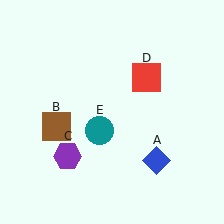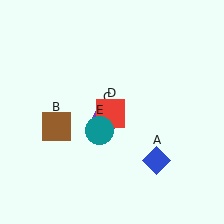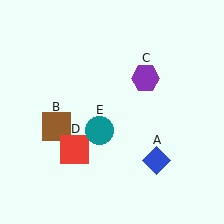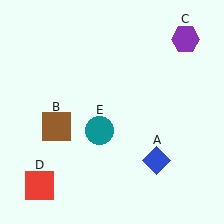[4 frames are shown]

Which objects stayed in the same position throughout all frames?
Blue diamond (object A) and brown square (object B) and teal circle (object E) remained stationary.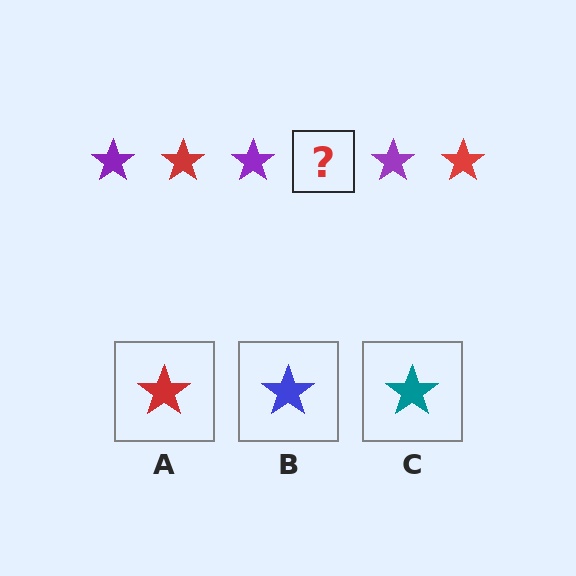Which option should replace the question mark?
Option A.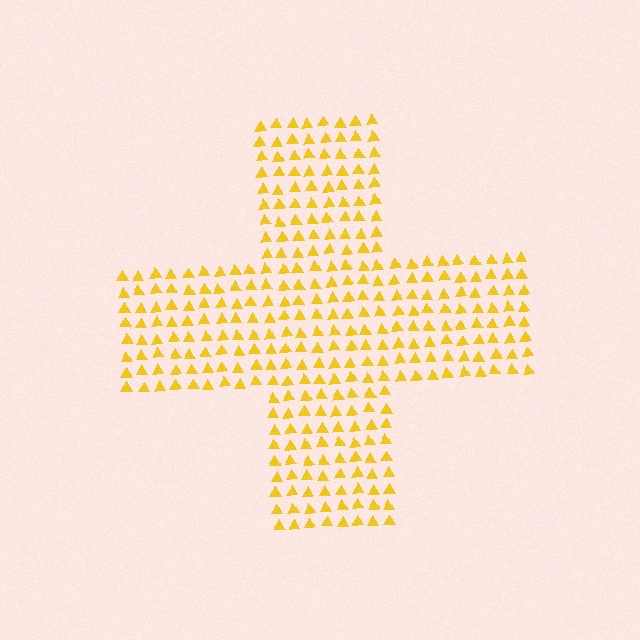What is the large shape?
The large shape is a cross.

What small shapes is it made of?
It is made of small triangles.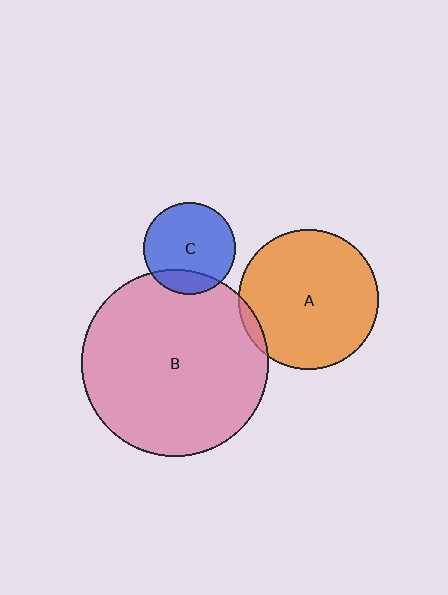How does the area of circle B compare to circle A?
Approximately 1.8 times.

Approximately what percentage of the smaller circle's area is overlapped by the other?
Approximately 5%.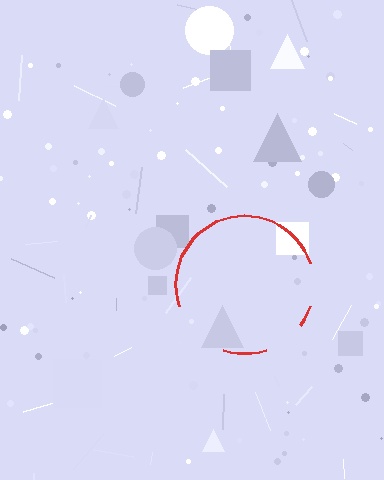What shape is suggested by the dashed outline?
The dashed outline suggests a circle.